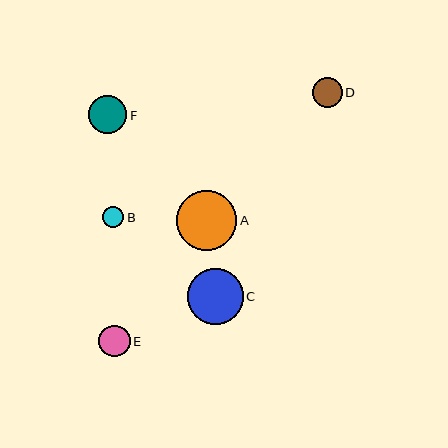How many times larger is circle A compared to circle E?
Circle A is approximately 1.9 times the size of circle E.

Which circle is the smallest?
Circle B is the smallest with a size of approximately 22 pixels.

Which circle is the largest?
Circle A is the largest with a size of approximately 60 pixels.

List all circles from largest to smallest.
From largest to smallest: A, C, F, E, D, B.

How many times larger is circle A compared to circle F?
Circle A is approximately 1.6 times the size of circle F.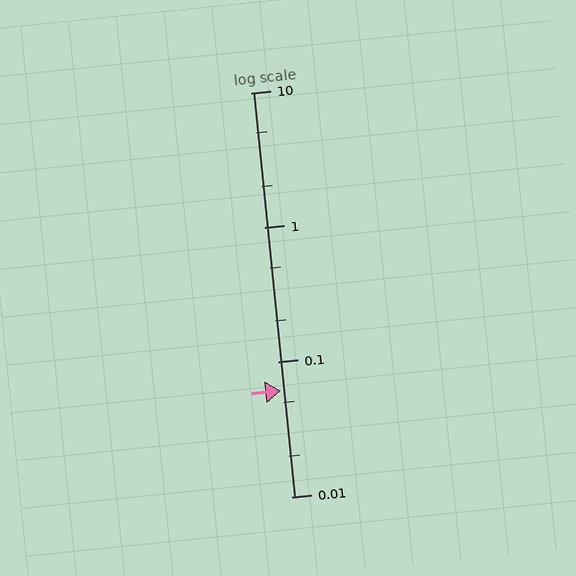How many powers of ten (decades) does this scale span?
The scale spans 3 decades, from 0.01 to 10.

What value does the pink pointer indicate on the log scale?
The pointer indicates approximately 0.061.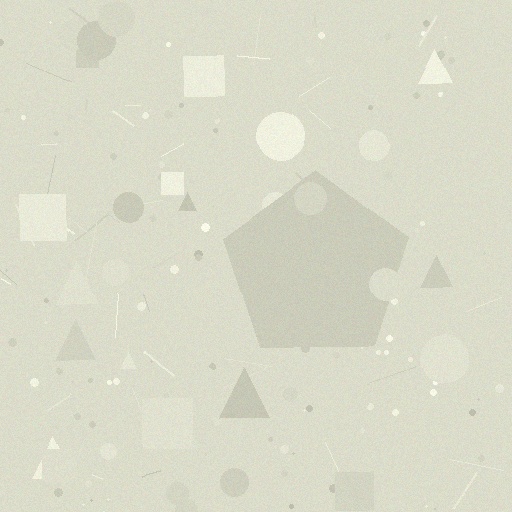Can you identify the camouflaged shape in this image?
The camouflaged shape is a pentagon.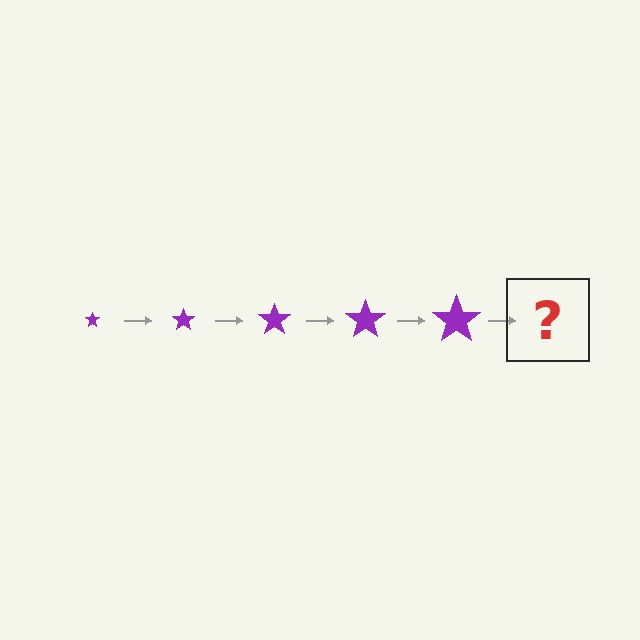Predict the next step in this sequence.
The next step is a purple star, larger than the previous one.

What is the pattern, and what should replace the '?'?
The pattern is that the star gets progressively larger each step. The '?' should be a purple star, larger than the previous one.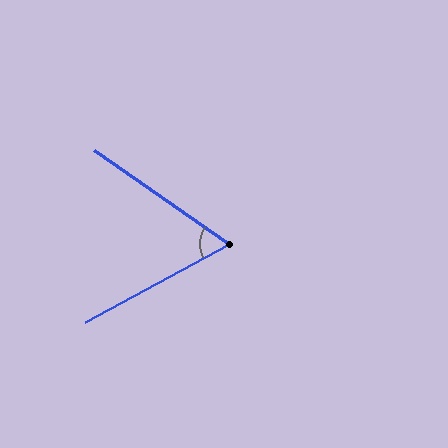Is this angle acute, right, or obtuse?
It is acute.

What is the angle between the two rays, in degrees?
Approximately 63 degrees.